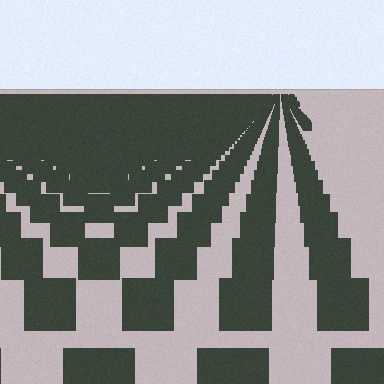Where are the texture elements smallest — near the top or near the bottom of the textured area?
Near the top.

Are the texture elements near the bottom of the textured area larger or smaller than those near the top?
Larger. Near the bottom, elements are closer to the viewer and appear at a bigger on-screen size.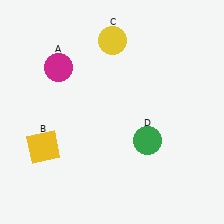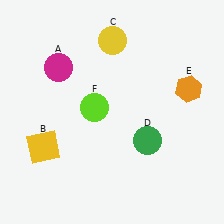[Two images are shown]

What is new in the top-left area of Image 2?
A lime circle (F) was added in the top-left area of Image 2.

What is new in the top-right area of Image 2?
An orange hexagon (E) was added in the top-right area of Image 2.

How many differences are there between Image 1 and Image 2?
There are 2 differences between the two images.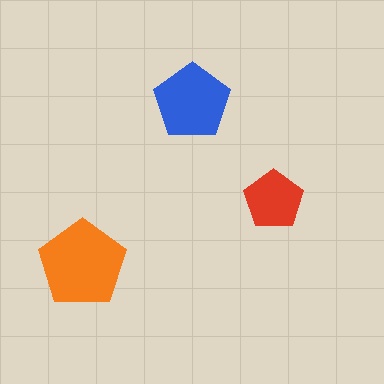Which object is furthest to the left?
The orange pentagon is leftmost.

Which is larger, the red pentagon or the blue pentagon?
The blue one.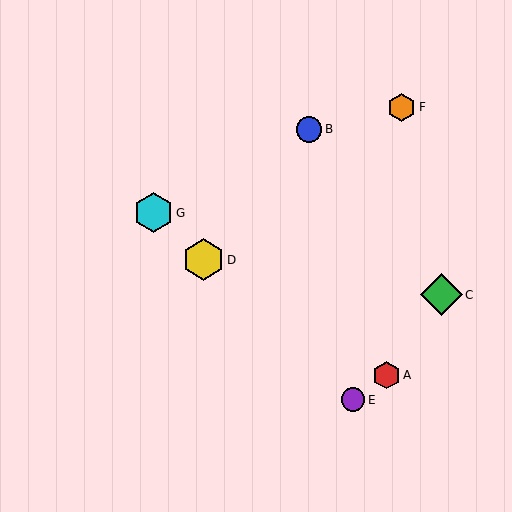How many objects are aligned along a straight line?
3 objects (D, E, G) are aligned along a straight line.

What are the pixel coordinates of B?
Object B is at (309, 129).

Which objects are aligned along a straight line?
Objects D, E, G are aligned along a straight line.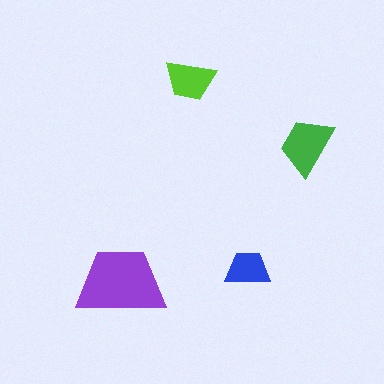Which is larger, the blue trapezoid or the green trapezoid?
The green one.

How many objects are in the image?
There are 4 objects in the image.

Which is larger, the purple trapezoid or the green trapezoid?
The purple one.